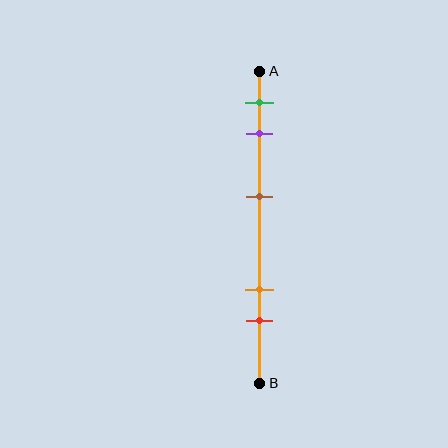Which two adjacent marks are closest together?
The green and purple marks are the closest adjacent pair.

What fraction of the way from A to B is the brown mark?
The brown mark is approximately 40% (0.4) of the way from A to B.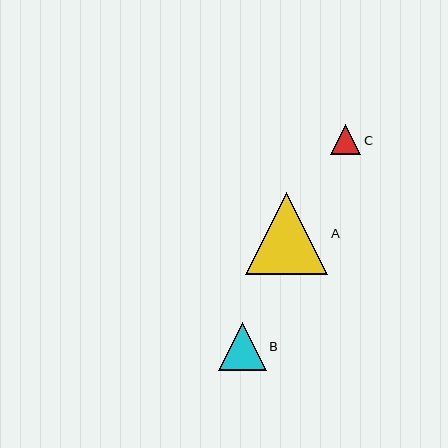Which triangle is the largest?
Triangle A is the largest with a size of approximately 83 pixels.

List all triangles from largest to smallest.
From largest to smallest: A, B, C.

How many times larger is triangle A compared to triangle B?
Triangle A is approximately 1.7 times the size of triangle B.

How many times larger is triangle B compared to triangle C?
Triangle B is approximately 1.6 times the size of triangle C.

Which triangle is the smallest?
Triangle C is the smallest with a size of approximately 30 pixels.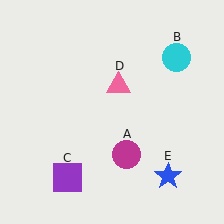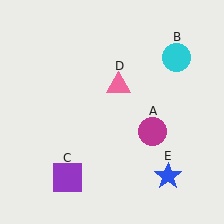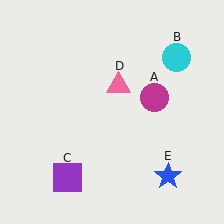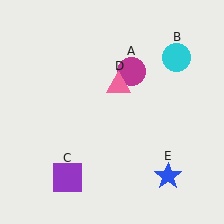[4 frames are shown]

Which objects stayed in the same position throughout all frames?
Cyan circle (object B) and purple square (object C) and pink triangle (object D) and blue star (object E) remained stationary.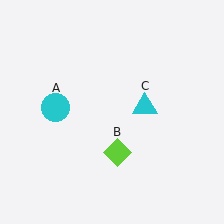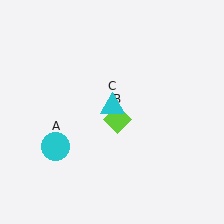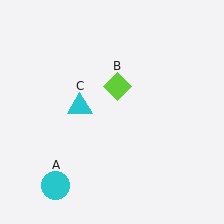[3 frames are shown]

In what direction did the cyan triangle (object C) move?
The cyan triangle (object C) moved left.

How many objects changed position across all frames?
3 objects changed position: cyan circle (object A), lime diamond (object B), cyan triangle (object C).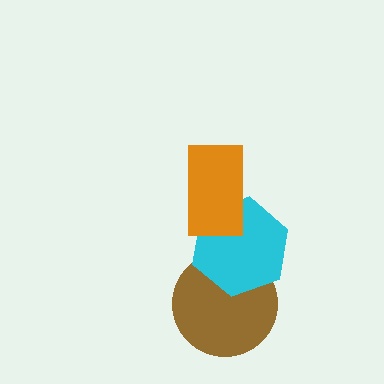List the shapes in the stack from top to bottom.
From top to bottom: the orange rectangle, the cyan hexagon, the brown circle.